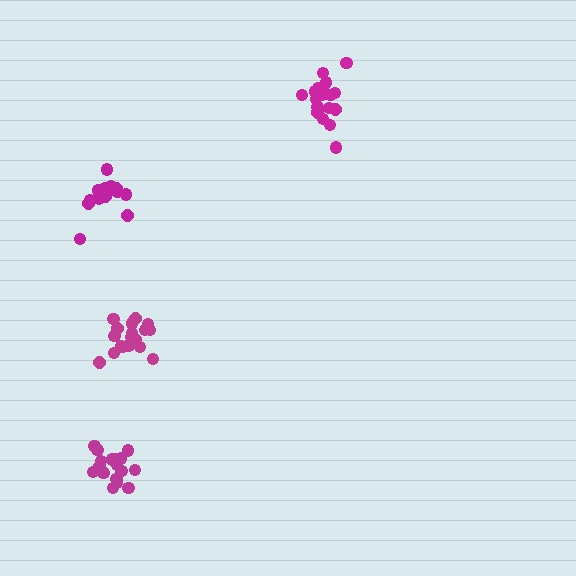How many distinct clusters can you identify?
There are 4 distinct clusters.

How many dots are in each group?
Group 1: 18 dots, Group 2: 18 dots, Group 3: 17 dots, Group 4: 18 dots (71 total).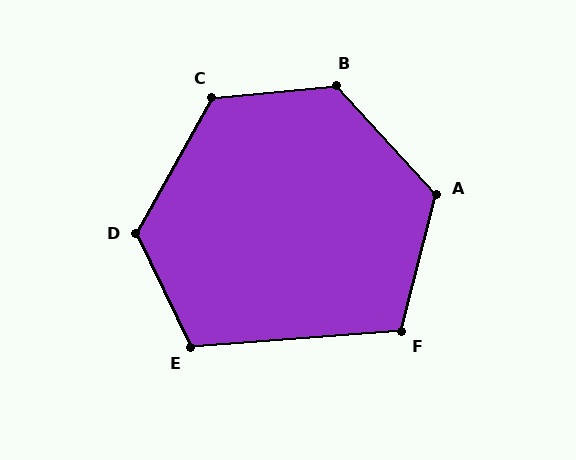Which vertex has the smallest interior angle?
F, at approximately 108 degrees.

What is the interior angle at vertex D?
Approximately 125 degrees (obtuse).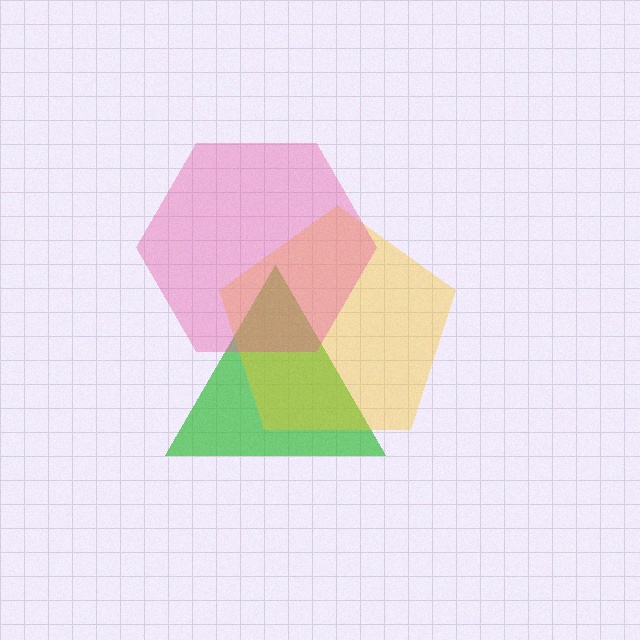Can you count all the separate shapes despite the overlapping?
Yes, there are 3 separate shapes.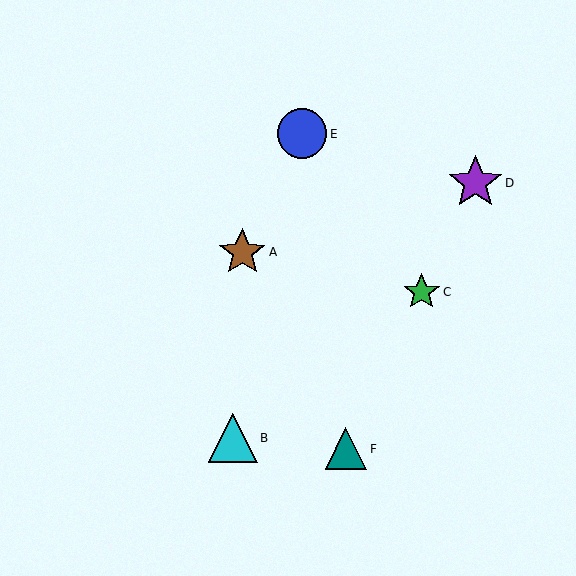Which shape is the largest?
The purple star (labeled D) is the largest.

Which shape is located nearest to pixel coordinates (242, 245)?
The brown star (labeled A) at (242, 252) is nearest to that location.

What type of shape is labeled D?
Shape D is a purple star.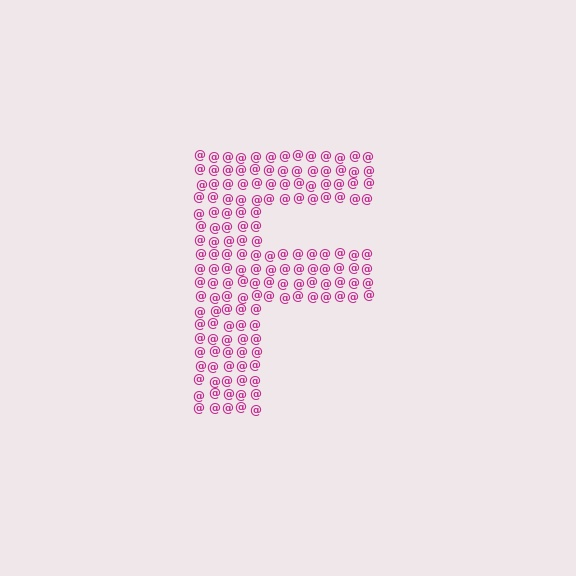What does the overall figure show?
The overall figure shows the letter F.